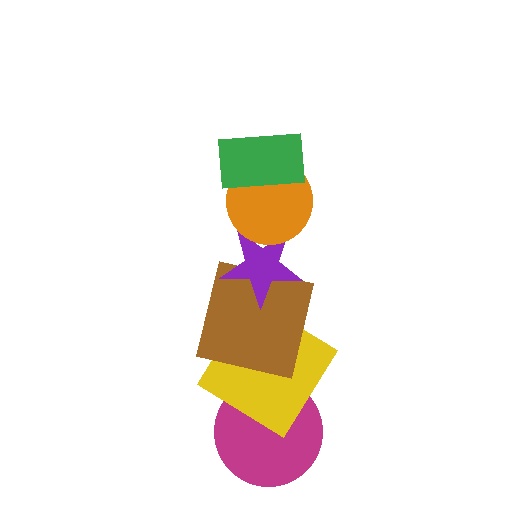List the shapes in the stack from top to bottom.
From top to bottom: the green rectangle, the orange circle, the purple star, the brown square, the yellow diamond, the magenta circle.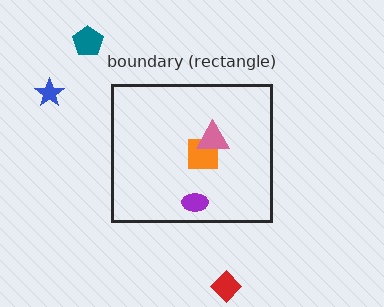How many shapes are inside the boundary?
3 inside, 3 outside.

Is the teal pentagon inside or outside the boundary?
Outside.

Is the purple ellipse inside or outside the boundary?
Inside.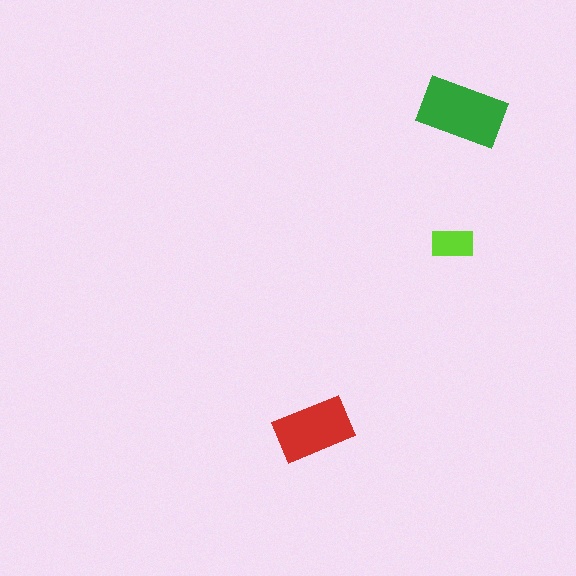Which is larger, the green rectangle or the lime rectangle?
The green one.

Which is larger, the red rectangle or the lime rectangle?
The red one.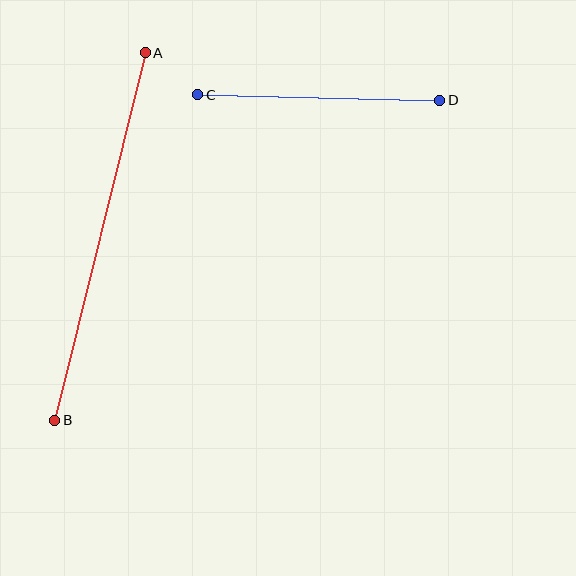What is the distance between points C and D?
The distance is approximately 242 pixels.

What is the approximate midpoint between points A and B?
The midpoint is at approximately (100, 236) pixels.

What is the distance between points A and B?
The distance is approximately 378 pixels.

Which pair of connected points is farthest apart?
Points A and B are farthest apart.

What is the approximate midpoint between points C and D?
The midpoint is at approximately (319, 98) pixels.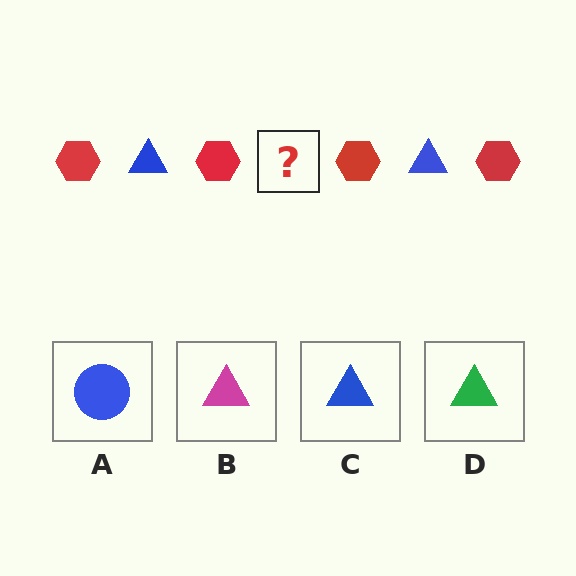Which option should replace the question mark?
Option C.